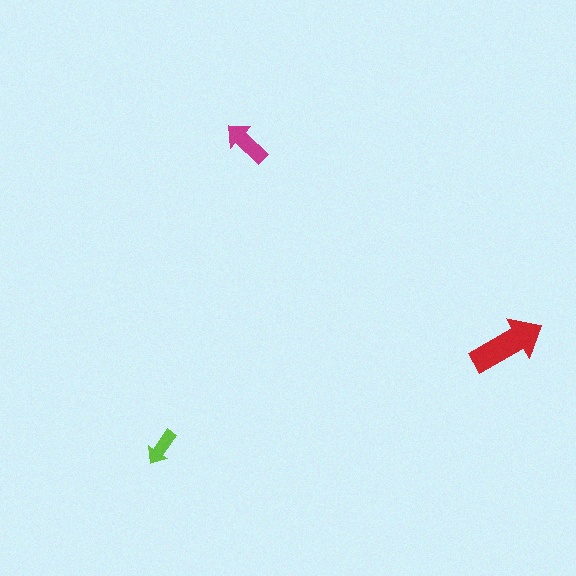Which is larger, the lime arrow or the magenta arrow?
The magenta one.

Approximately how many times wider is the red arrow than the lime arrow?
About 2 times wider.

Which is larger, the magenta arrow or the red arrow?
The red one.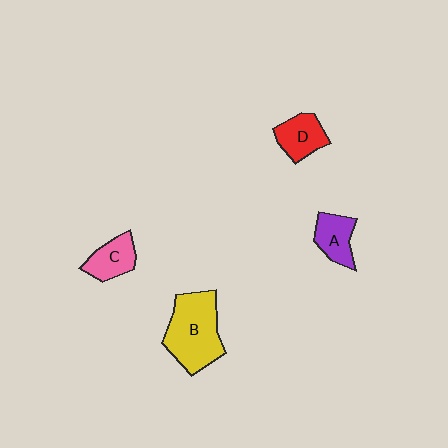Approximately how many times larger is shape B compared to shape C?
Approximately 2.2 times.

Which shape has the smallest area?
Shape A (purple).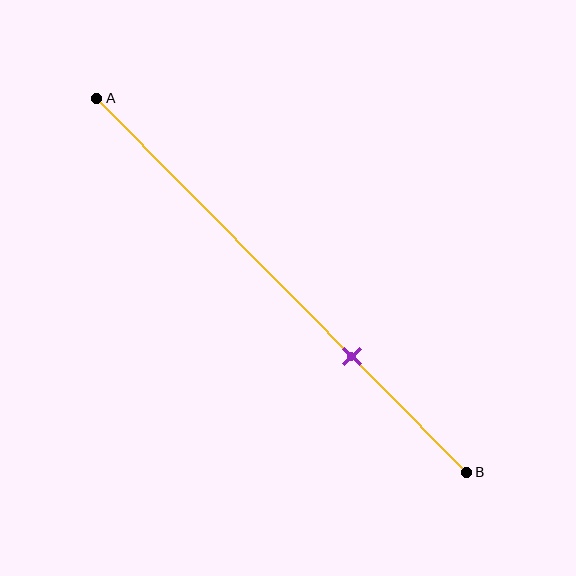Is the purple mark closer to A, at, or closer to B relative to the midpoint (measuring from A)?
The purple mark is closer to point B than the midpoint of segment AB.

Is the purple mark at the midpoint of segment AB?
No, the mark is at about 70% from A, not at the 50% midpoint.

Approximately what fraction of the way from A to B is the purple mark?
The purple mark is approximately 70% of the way from A to B.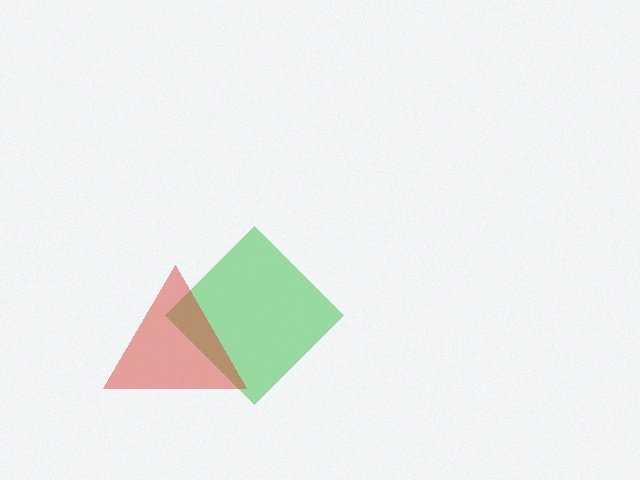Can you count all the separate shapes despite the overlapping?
Yes, there are 2 separate shapes.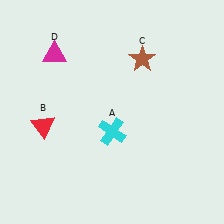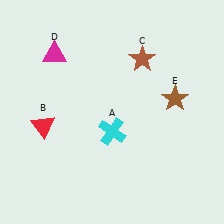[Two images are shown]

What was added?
A brown star (E) was added in Image 2.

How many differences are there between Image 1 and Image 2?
There is 1 difference between the two images.